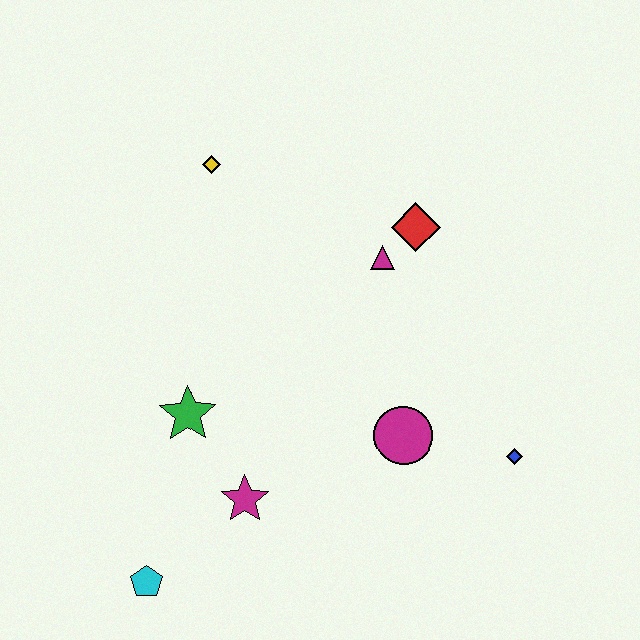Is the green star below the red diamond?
Yes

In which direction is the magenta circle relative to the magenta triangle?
The magenta circle is below the magenta triangle.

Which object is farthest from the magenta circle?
The yellow diamond is farthest from the magenta circle.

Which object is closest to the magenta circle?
The blue diamond is closest to the magenta circle.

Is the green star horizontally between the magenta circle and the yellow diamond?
No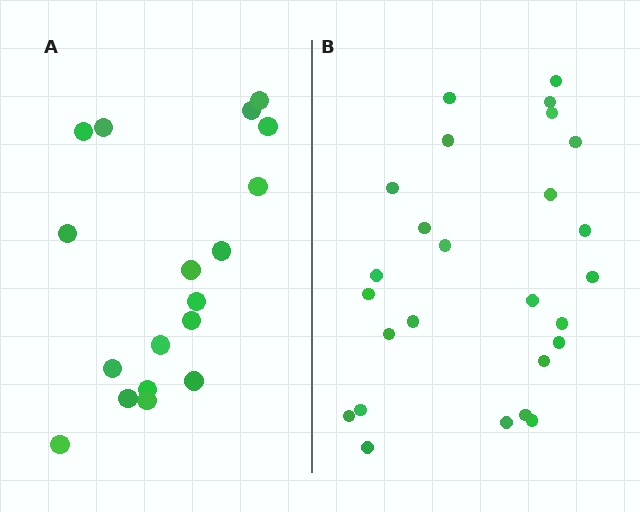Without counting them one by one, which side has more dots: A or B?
Region B (the right region) has more dots.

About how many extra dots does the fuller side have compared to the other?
Region B has roughly 8 or so more dots than region A.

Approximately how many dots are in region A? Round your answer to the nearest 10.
About 20 dots. (The exact count is 18, which rounds to 20.)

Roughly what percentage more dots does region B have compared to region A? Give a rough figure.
About 45% more.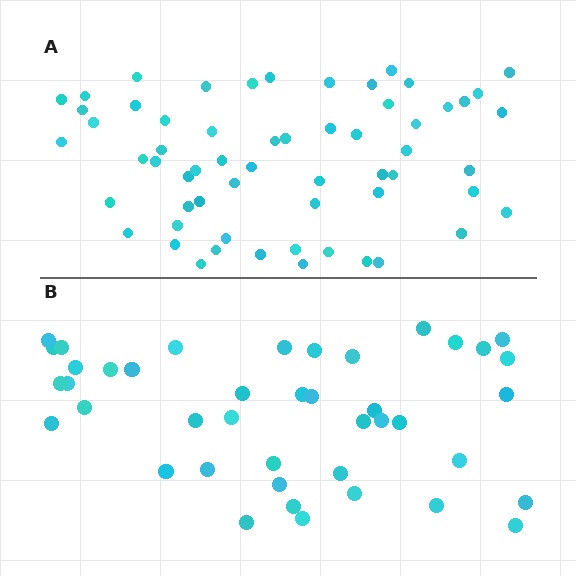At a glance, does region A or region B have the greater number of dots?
Region A (the top region) has more dots.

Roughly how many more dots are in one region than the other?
Region A has approximately 20 more dots than region B.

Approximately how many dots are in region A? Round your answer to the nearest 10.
About 60 dots.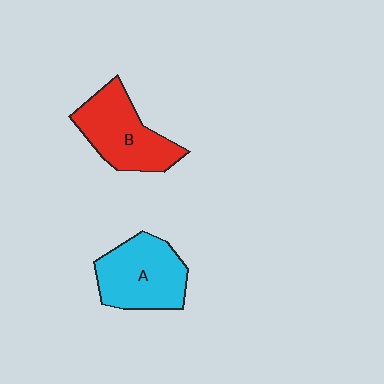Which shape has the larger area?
Shape A (cyan).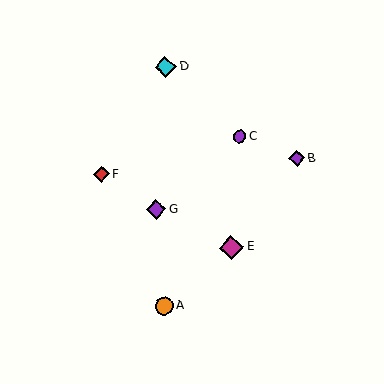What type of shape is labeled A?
Shape A is an orange circle.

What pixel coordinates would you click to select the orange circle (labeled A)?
Click at (164, 306) to select the orange circle A.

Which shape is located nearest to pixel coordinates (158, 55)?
The cyan diamond (labeled D) at (166, 67) is nearest to that location.